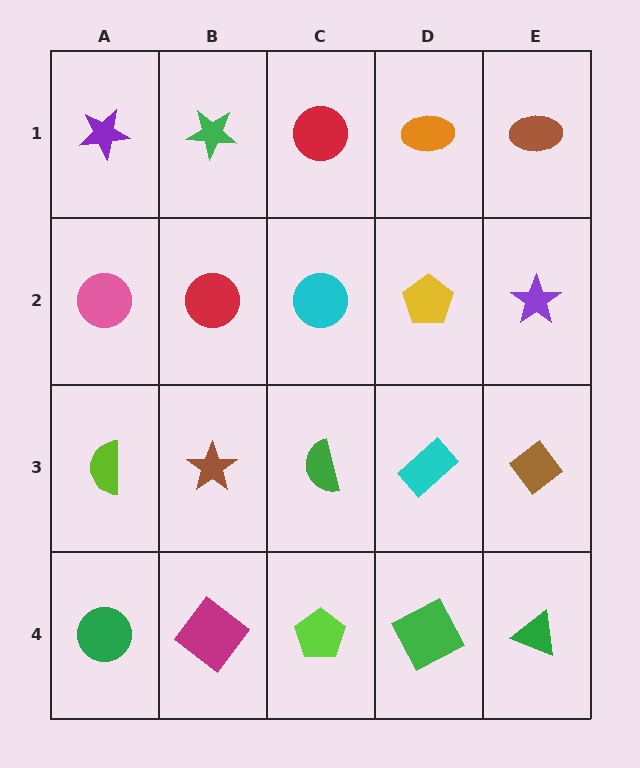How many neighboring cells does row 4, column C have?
3.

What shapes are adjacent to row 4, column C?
A green semicircle (row 3, column C), a magenta diamond (row 4, column B), a green square (row 4, column D).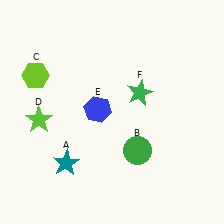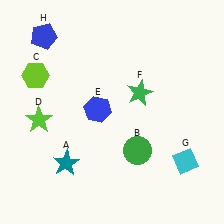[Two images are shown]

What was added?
A cyan diamond (G), a blue pentagon (H) were added in Image 2.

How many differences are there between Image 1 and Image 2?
There are 2 differences between the two images.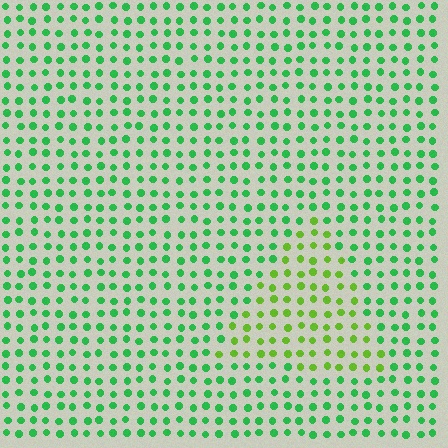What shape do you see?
I see a triangle.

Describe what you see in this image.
The image is filled with small green elements in a uniform arrangement. A triangle-shaped region is visible where the elements are tinted to a slightly different hue, forming a subtle color boundary.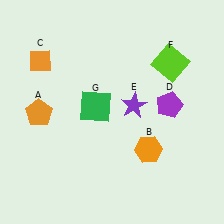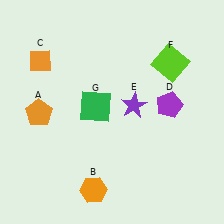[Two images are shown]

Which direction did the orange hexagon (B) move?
The orange hexagon (B) moved left.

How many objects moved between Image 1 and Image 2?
1 object moved between the two images.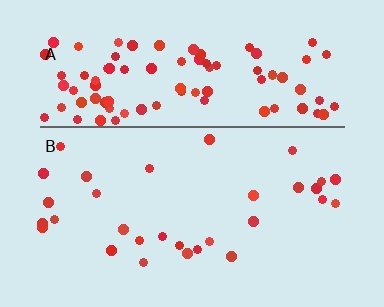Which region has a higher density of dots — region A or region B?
A (the top).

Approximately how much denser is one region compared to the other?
Approximately 3.5× — region A over region B.